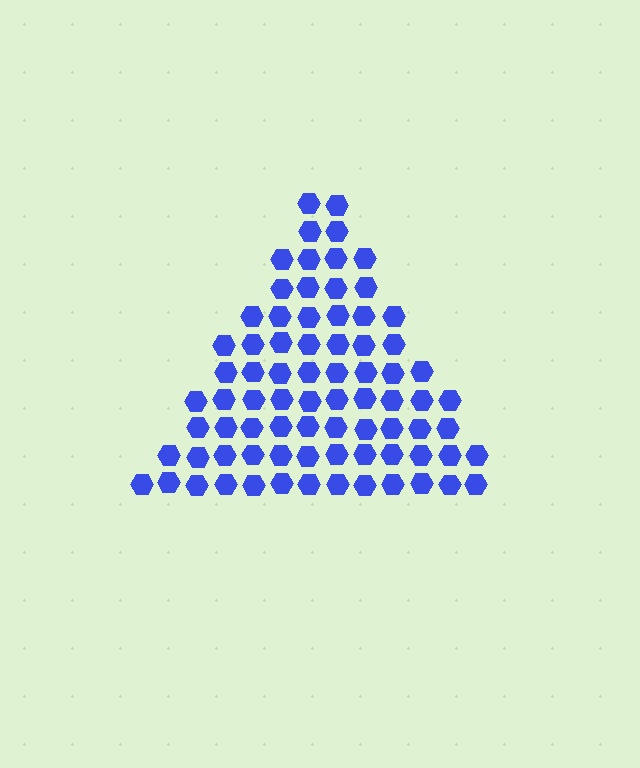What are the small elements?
The small elements are hexagons.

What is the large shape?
The large shape is a triangle.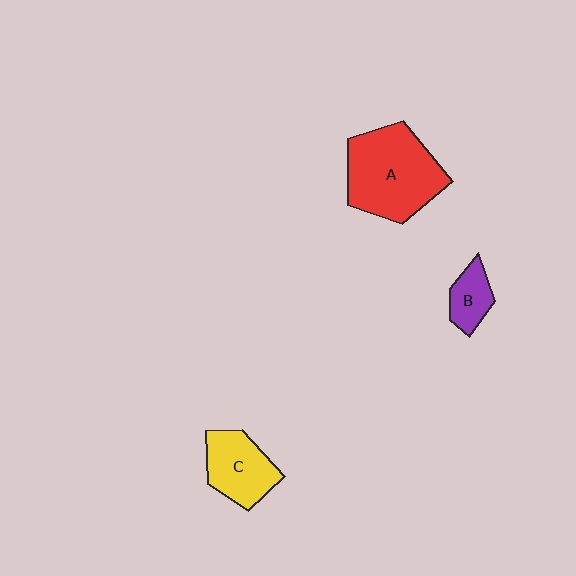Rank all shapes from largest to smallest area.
From largest to smallest: A (red), C (yellow), B (purple).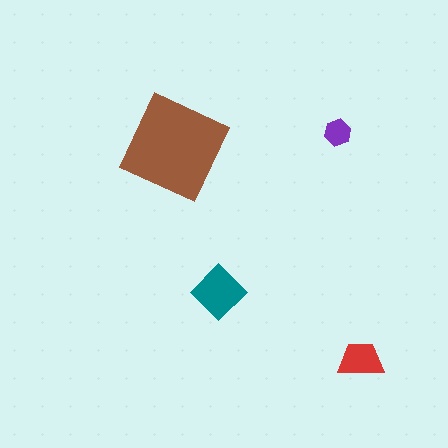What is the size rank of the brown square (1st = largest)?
1st.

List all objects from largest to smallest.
The brown square, the teal diamond, the red trapezoid, the purple hexagon.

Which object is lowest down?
The red trapezoid is bottommost.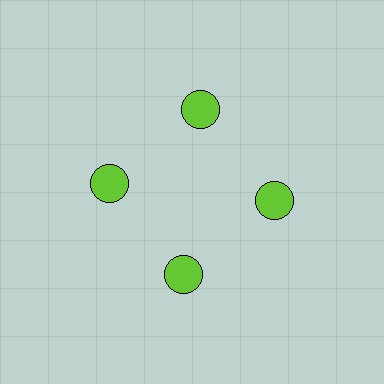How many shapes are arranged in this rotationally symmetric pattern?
There are 4 shapes, arranged in 4 groups of 1.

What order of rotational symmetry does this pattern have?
This pattern has 4-fold rotational symmetry.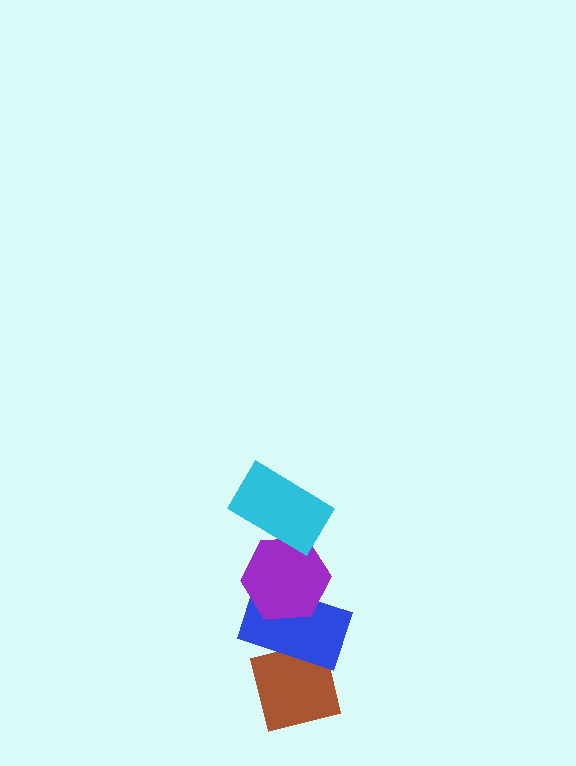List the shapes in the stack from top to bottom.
From top to bottom: the cyan rectangle, the purple hexagon, the blue rectangle, the brown square.